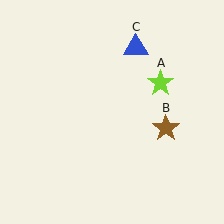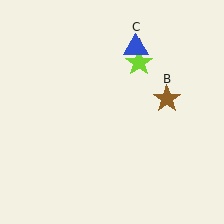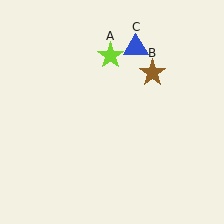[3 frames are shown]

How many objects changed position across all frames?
2 objects changed position: lime star (object A), brown star (object B).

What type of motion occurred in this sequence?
The lime star (object A), brown star (object B) rotated counterclockwise around the center of the scene.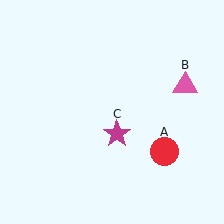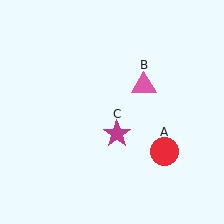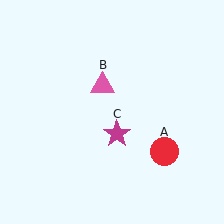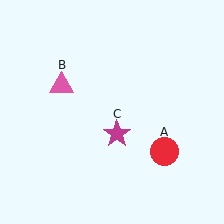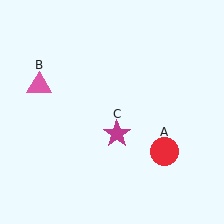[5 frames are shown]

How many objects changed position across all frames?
1 object changed position: pink triangle (object B).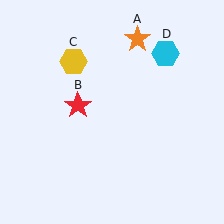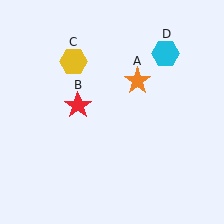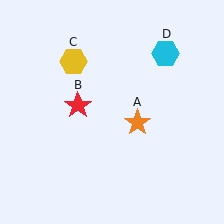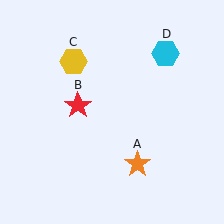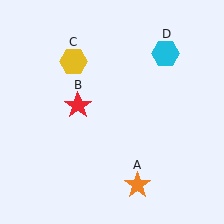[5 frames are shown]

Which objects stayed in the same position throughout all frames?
Red star (object B) and yellow hexagon (object C) and cyan hexagon (object D) remained stationary.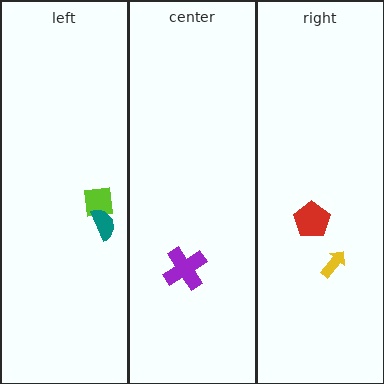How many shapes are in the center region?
1.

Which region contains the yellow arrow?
The right region.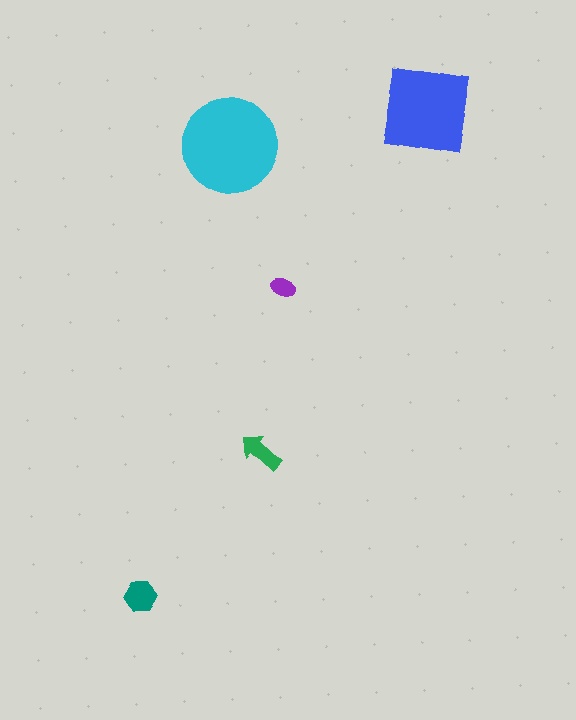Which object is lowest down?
The teal hexagon is bottommost.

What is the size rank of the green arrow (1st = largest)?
4th.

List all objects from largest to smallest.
The cyan circle, the blue square, the teal hexagon, the green arrow, the purple ellipse.